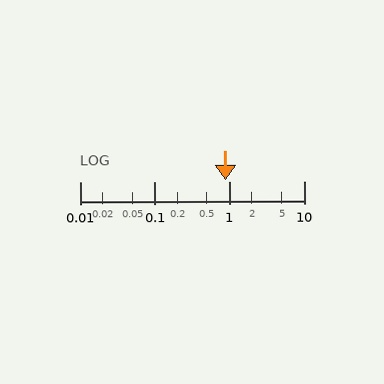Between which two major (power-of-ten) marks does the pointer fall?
The pointer is between 0.1 and 1.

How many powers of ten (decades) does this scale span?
The scale spans 3 decades, from 0.01 to 10.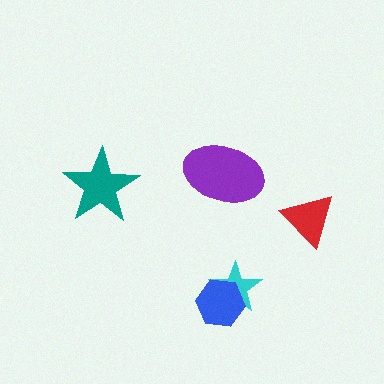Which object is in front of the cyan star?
The blue hexagon is in front of the cyan star.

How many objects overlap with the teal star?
0 objects overlap with the teal star.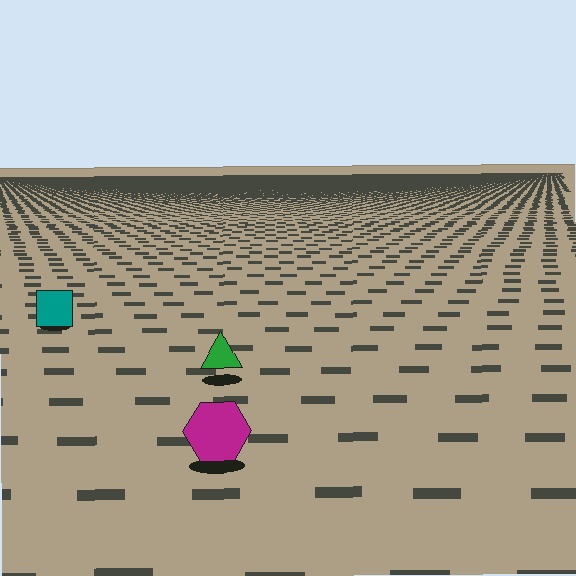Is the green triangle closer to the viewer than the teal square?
Yes. The green triangle is closer — you can tell from the texture gradient: the ground texture is coarser near it.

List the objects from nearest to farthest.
From nearest to farthest: the magenta hexagon, the green triangle, the teal square.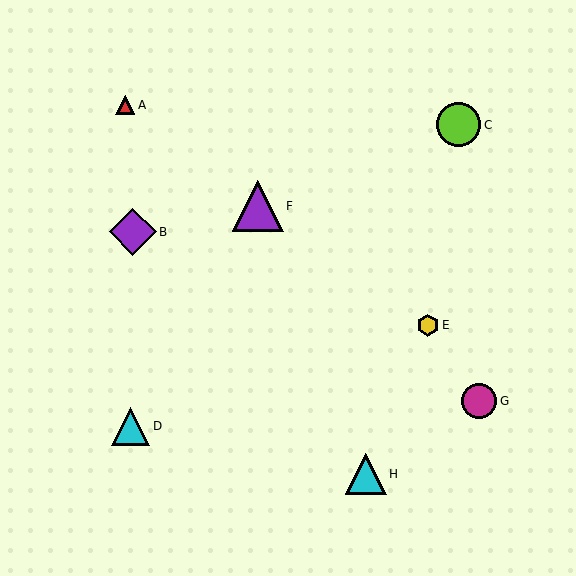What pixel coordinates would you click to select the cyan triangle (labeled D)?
Click at (131, 426) to select the cyan triangle D.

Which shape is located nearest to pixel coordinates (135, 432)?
The cyan triangle (labeled D) at (131, 426) is nearest to that location.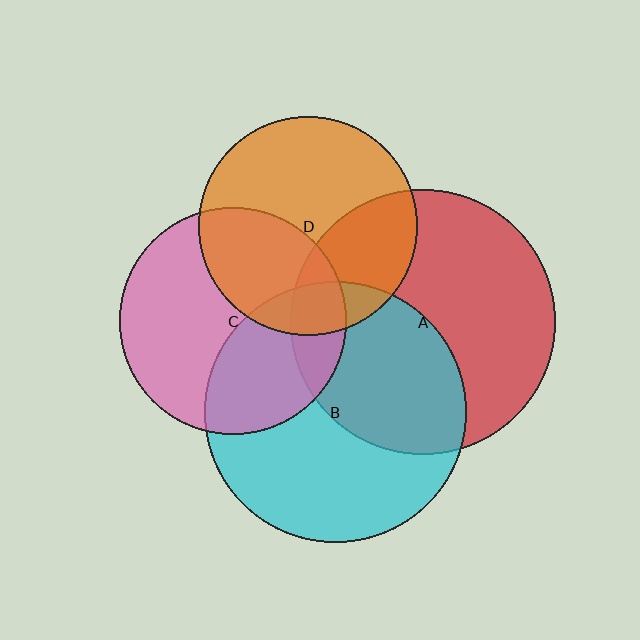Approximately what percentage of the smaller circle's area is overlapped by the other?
Approximately 15%.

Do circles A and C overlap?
Yes.